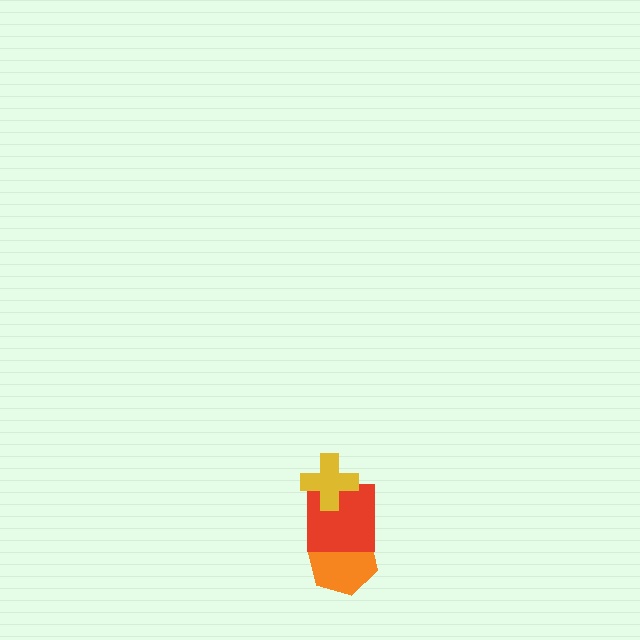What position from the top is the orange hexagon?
The orange hexagon is 3rd from the top.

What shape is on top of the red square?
The yellow cross is on top of the red square.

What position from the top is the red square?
The red square is 2nd from the top.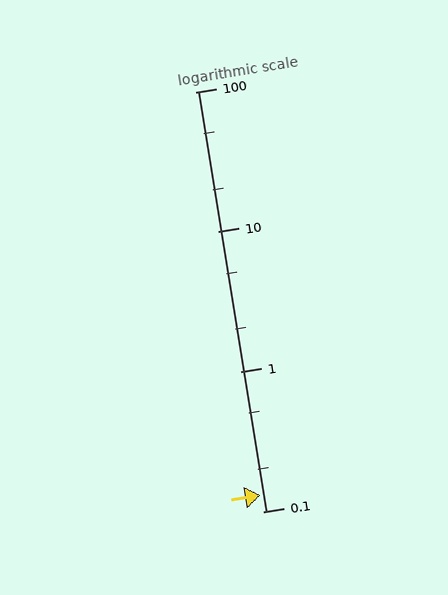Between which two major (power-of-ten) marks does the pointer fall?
The pointer is between 0.1 and 1.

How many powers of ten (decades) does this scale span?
The scale spans 3 decades, from 0.1 to 100.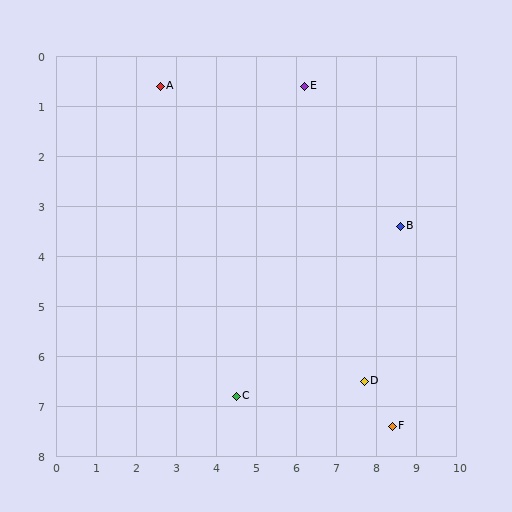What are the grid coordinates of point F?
Point F is at approximately (8.4, 7.4).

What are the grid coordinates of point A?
Point A is at approximately (2.6, 0.6).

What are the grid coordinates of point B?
Point B is at approximately (8.6, 3.4).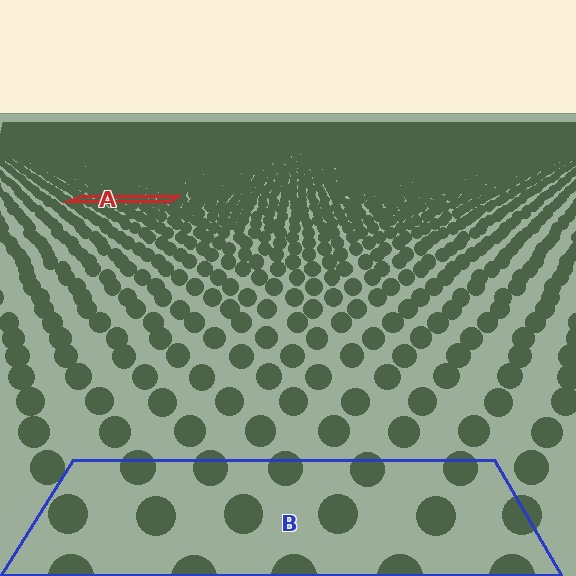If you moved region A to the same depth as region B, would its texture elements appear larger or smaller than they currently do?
They would appear larger. At a closer depth, the same texture elements are projected at a bigger on-screen size.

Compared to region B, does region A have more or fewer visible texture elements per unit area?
Region A has more texture elements per unit area — they are packed more densely because it is farther away.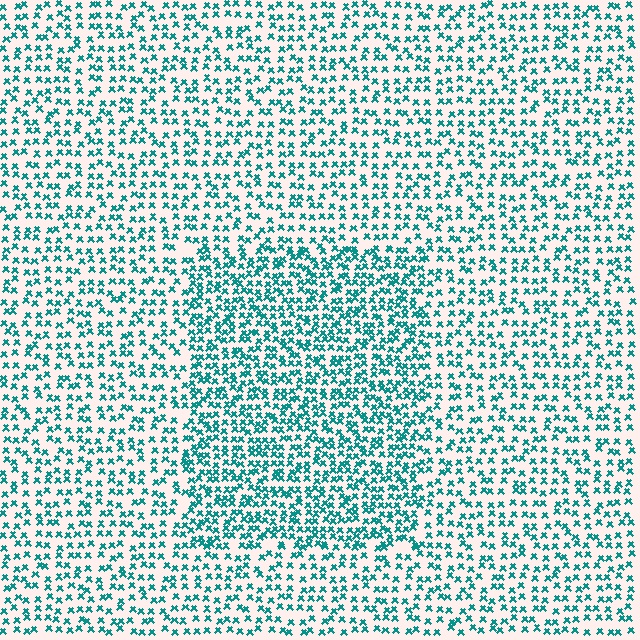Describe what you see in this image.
The image contains small teal elements arranged at two different densities. A rectangle-shaped region is visible where the elements are more densely packed than the surrounding area.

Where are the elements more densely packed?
The elements are more densely packed inside the rectangle boundary.